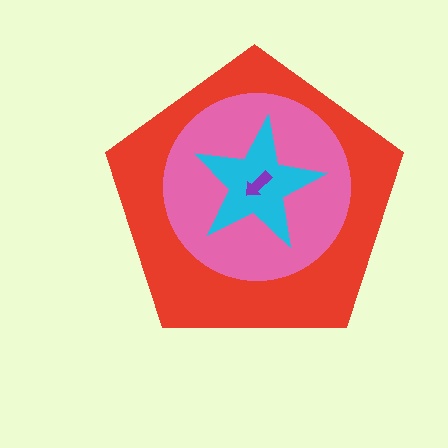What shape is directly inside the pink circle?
The cyan star.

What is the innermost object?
The purple arrow.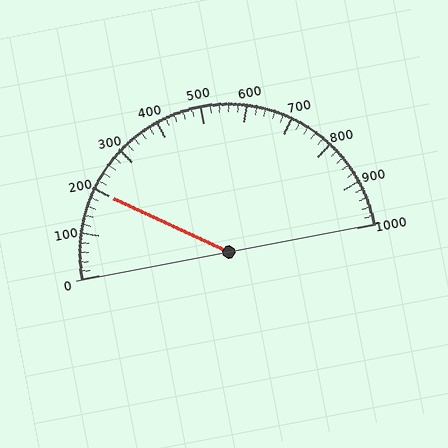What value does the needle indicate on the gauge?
The needle indicates approximately 200.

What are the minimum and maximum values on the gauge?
The gauge ranges from 0 to 1000.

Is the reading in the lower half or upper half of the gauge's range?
The reading is in the lower half of the range (0 to 1000).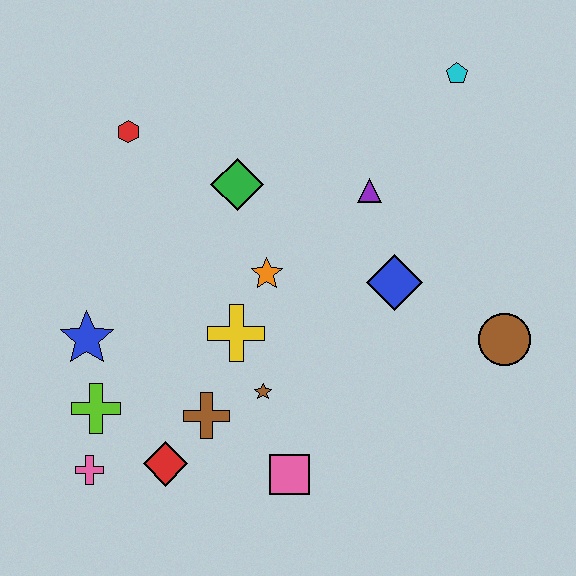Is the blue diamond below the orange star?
Yes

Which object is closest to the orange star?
The yellow cross is closest to the orange star.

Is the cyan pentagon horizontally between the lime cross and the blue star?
No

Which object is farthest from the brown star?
The cyan pentagon is farthest from the brown star.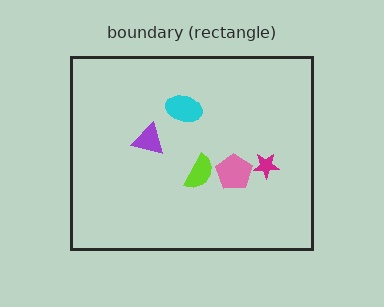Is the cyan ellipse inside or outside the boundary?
Inside.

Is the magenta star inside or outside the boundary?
Inside.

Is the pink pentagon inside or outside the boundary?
Inside.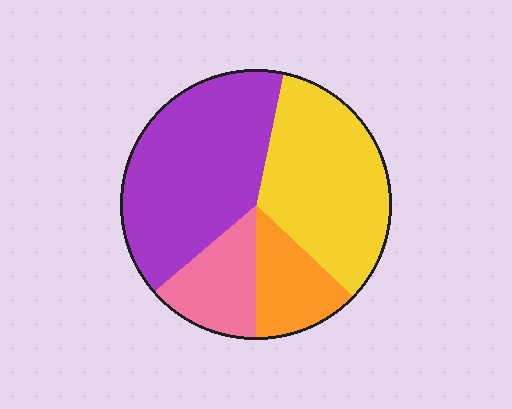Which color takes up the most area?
Purple, at roughly 40%.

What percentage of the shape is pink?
Pink takes up less than a quarter of the shape.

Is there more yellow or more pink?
Yellow.